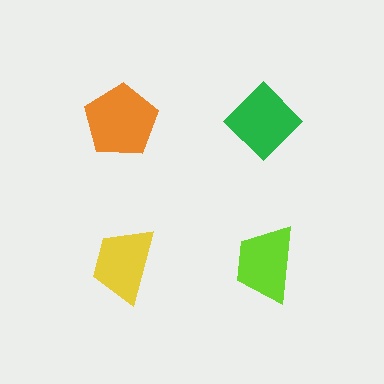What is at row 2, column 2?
A lime trapezoid.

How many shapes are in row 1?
2 shapes.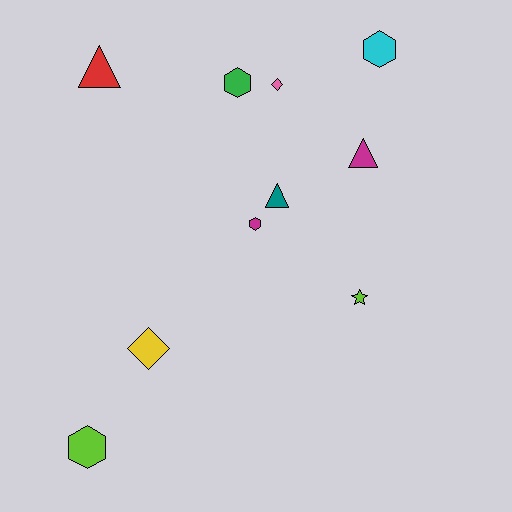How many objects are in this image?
There are 10 objects.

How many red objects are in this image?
There is 1 red object.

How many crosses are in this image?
There are no crosses.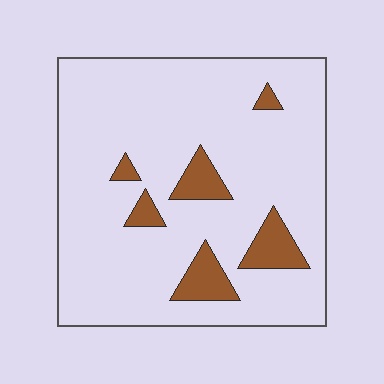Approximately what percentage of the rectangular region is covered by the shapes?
Approximately 10%.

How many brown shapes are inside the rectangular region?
6.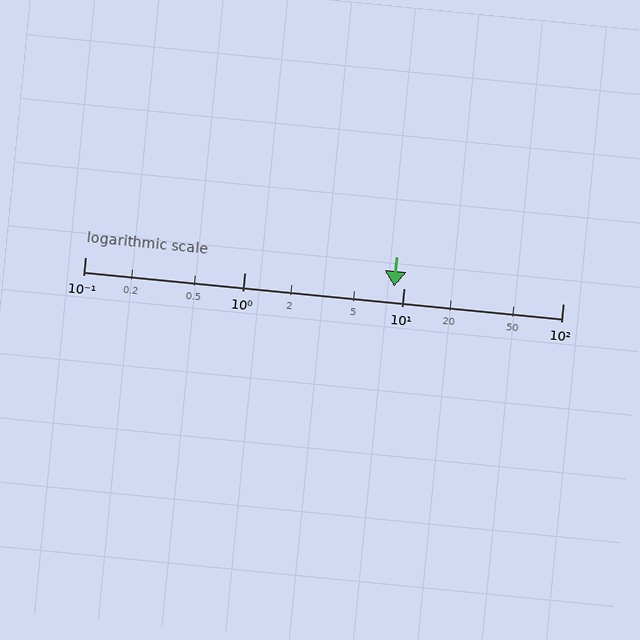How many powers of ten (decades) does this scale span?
The scale spans 3 decades, from 0.1 to 100.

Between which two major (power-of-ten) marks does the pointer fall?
The pointer is between 1 and 10.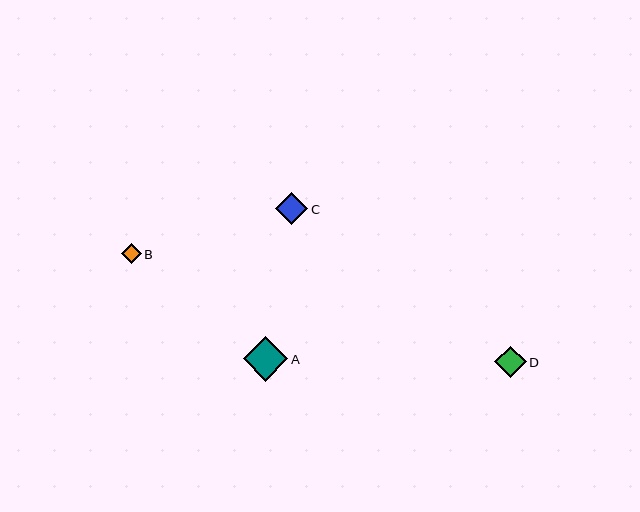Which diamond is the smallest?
Diamond B is the smallest with a size of approximately 20 pixels.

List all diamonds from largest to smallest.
From largest to smallest: A, C, D, B.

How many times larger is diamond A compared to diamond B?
Diamond A is approximately 2.2 times the size of diamond B.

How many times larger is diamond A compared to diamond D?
Diamond A is approximately 1.4 times the size of diamond D.